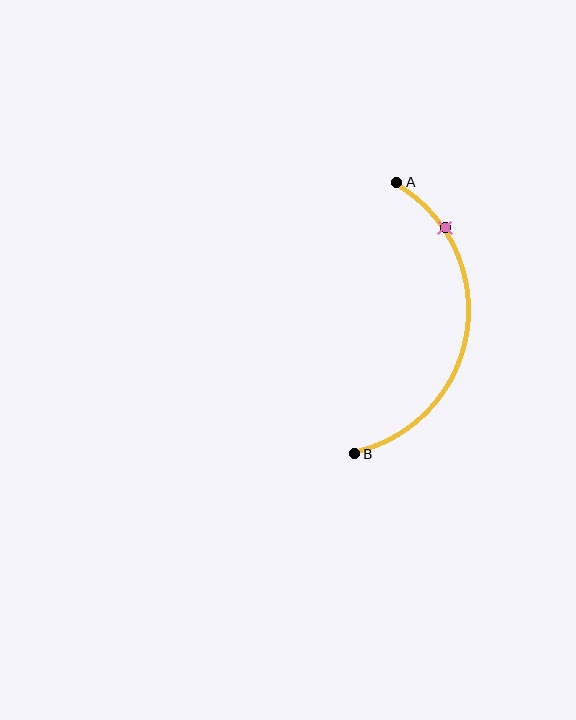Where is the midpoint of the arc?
The arc midpoint is the point on the curve farthest from the straight line joining A and B. It sits to the right of that line.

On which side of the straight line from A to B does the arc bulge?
The arc bulges to the right of the straight line connecting A and B.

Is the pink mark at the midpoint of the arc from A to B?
No. The pink mark lies on the arc but is closer to endpoint A. The arc midpoint would be at the point on the curve equidistant along the arc from both A and B.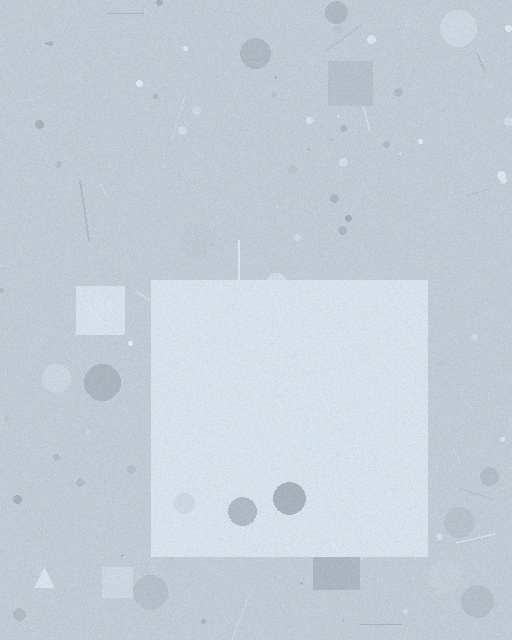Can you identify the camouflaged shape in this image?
The camouflaged shape is a square.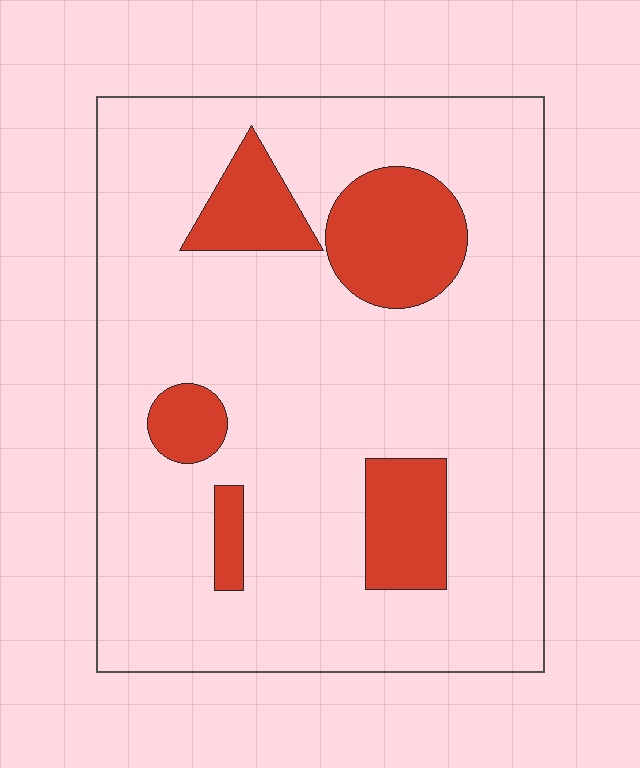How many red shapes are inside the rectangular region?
5.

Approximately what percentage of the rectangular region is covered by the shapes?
Approximately 15%.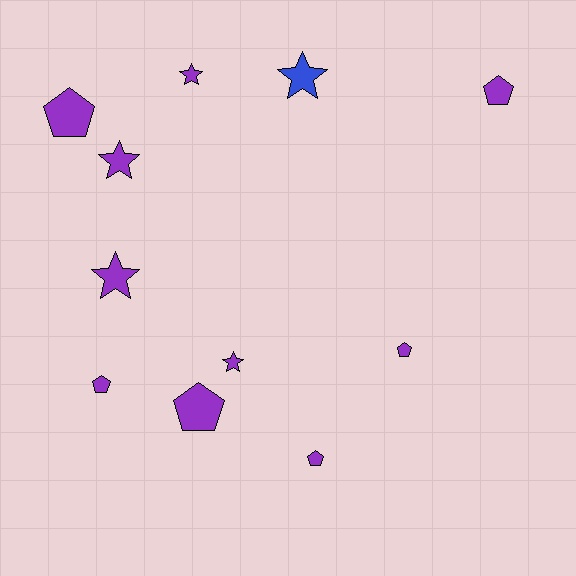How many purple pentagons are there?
There are 6 purple pentagons.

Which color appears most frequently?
Purple, with 10 objects.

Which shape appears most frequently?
Pentagon, with 6 objects.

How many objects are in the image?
There are 11 objects.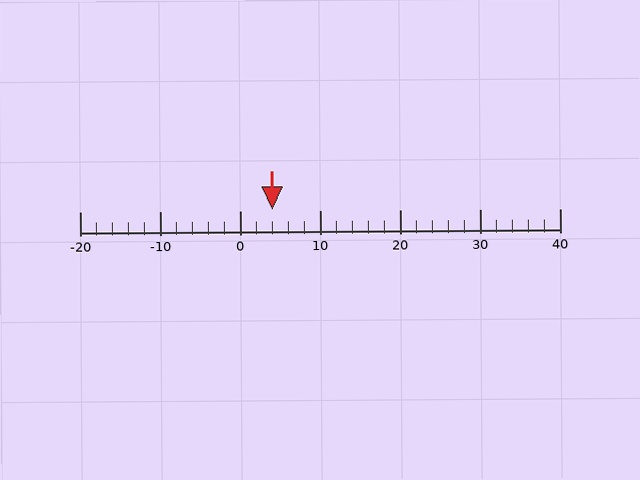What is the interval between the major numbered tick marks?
The major tick marks are spaced 10 units apart.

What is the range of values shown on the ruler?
The ruler shows values from -20 to 40.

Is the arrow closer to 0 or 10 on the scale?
The arrow is closer to 0.